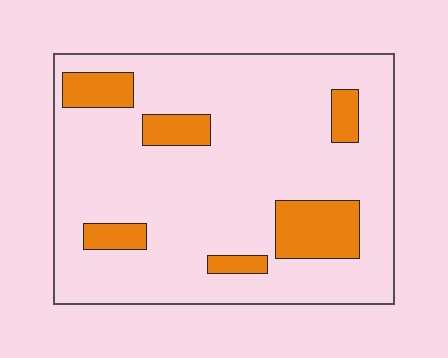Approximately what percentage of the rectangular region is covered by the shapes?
Approximately 15%.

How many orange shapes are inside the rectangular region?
6.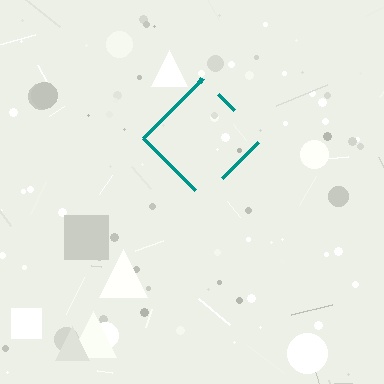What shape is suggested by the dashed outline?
The dashed outline suggests a diamond.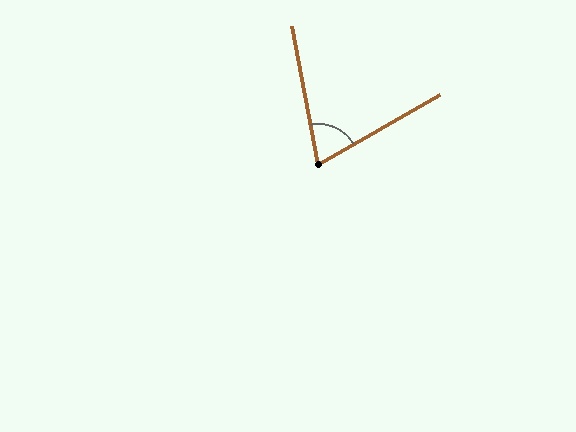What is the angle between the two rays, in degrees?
Approximately 71 degrees.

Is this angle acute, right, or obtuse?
It is acute.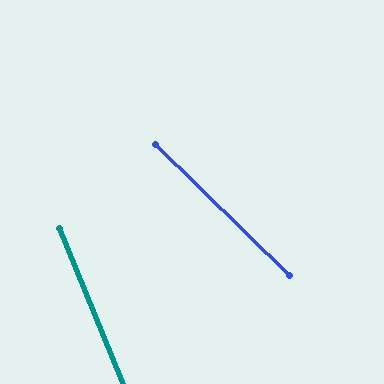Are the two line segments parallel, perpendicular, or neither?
Neither parallel nor perpendicular — they differ by about 24°.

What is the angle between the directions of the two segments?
Approximately 24 degrees.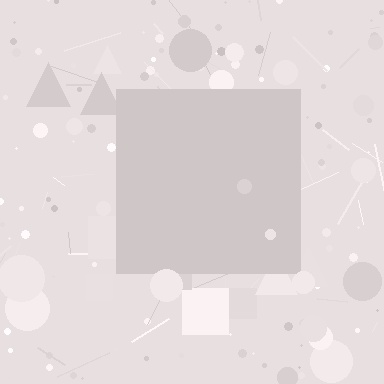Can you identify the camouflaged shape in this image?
The camouflaged shape is a square.